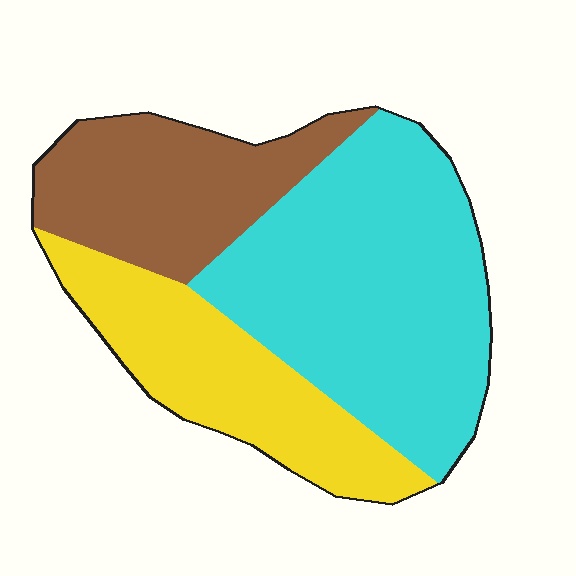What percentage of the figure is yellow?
Yellow covers about 25% of the figure.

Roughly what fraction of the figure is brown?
Brown takes up about one quarter (1/4) of the figure.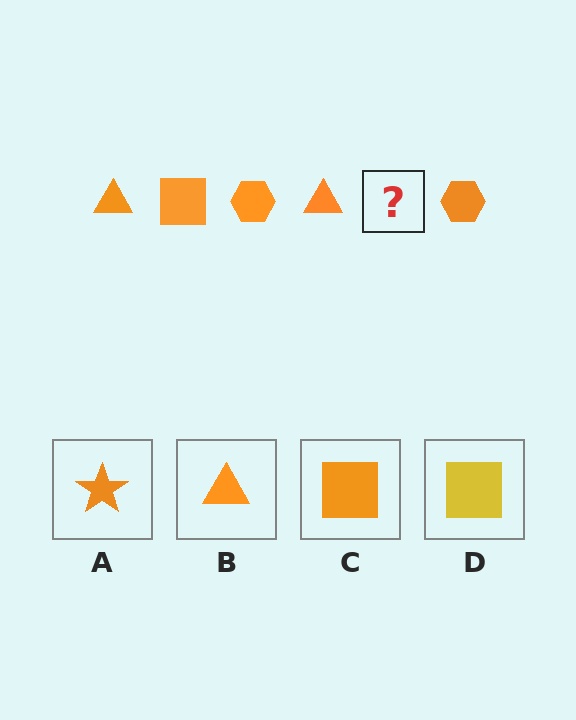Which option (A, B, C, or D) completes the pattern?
C.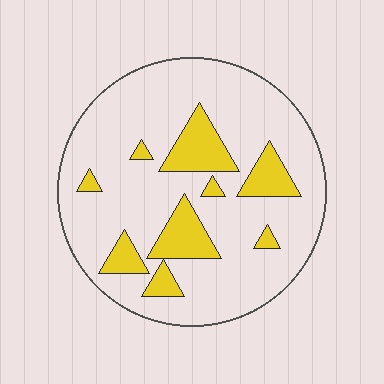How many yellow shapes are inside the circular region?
9.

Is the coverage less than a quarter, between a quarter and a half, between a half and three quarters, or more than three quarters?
Less than a quarter.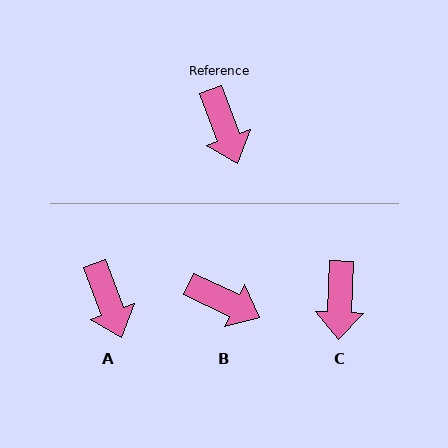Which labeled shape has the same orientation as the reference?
A.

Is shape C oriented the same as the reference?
No, it is off by about 23 degrees.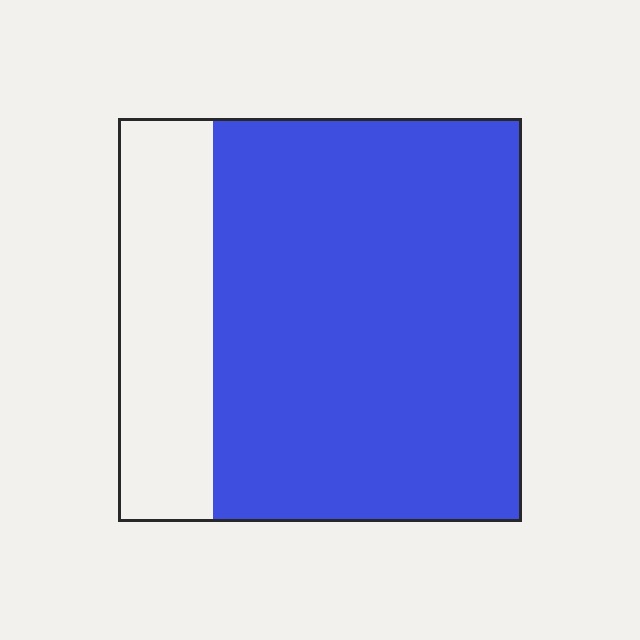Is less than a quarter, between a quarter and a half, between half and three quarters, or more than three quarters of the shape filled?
More than three quarters.